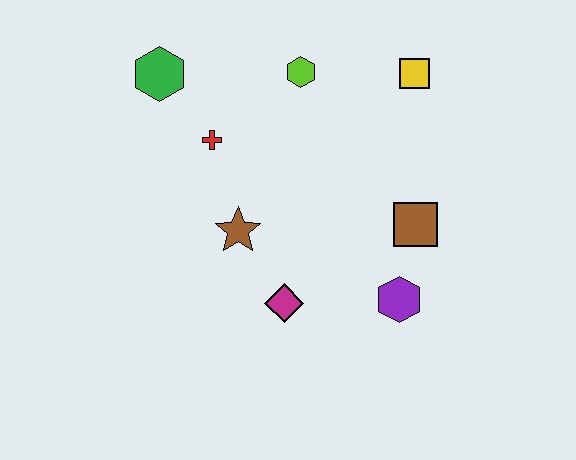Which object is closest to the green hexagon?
The red cross is closest to the green hexagon.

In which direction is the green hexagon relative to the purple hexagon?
The green hexagon is to the left of the purple hexagon.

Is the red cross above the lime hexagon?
No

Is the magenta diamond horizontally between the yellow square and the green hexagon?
Yes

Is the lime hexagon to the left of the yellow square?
Yes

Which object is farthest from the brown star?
The yellow square is farthest from the brown star.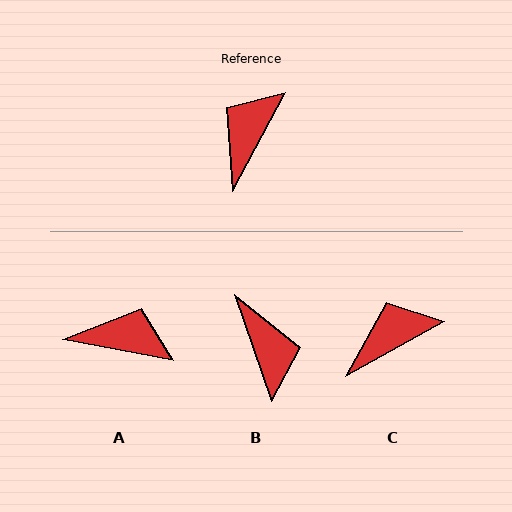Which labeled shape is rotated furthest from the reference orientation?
B, about 132 degrees away.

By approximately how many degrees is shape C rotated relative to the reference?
Approximately 33 degrees clockwise.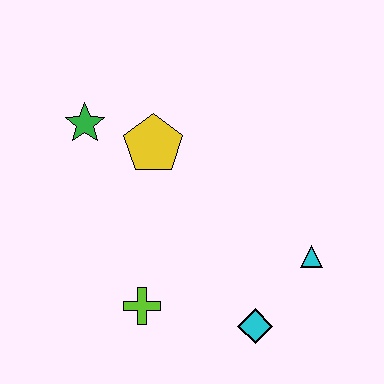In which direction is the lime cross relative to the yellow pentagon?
The lime cross is below the yellow pentagon.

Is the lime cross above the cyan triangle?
No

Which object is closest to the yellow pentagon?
The green star is closest to the yellow pentagon.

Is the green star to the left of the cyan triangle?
Yes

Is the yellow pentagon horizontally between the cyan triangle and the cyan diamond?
No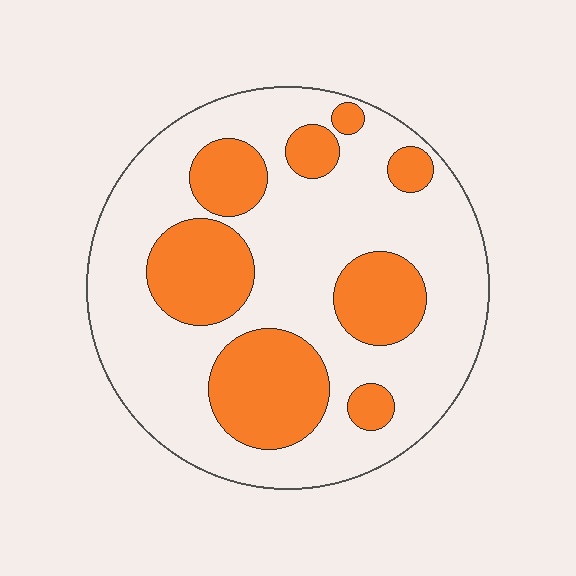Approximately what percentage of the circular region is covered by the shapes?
Approximately 30%.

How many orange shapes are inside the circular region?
8.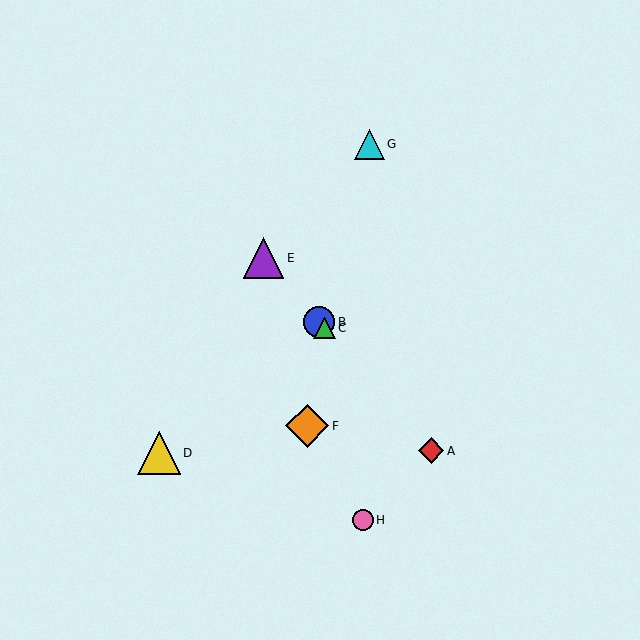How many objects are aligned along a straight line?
4 objects (A, B, C, E) are aligned along a straight line.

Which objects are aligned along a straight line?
Objects A, B, C, E are aligned along a straight line.